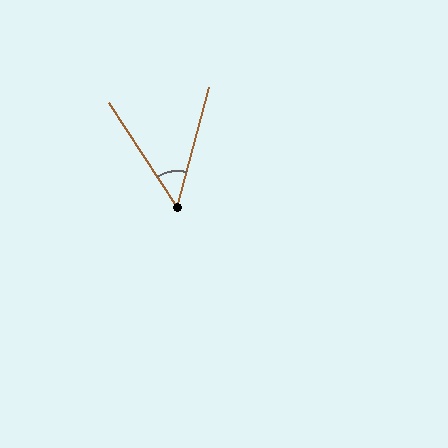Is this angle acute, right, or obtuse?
It is acute.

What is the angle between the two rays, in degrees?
Approximately 48 degrees.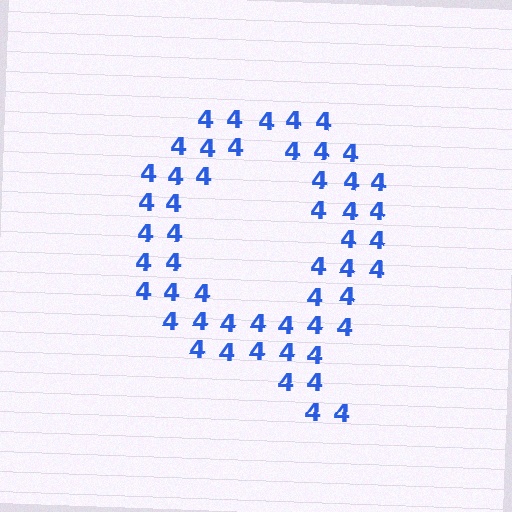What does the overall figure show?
The overall figure shows the letter Q.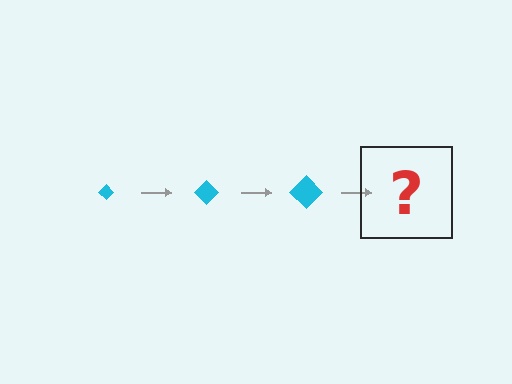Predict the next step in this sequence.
The next step is a cyan diamond, larger than the previous one.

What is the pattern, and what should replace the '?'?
The pattern is that the diamond gets progressively larger each step. The '?' should be a cyan diamond, larger than the previous one.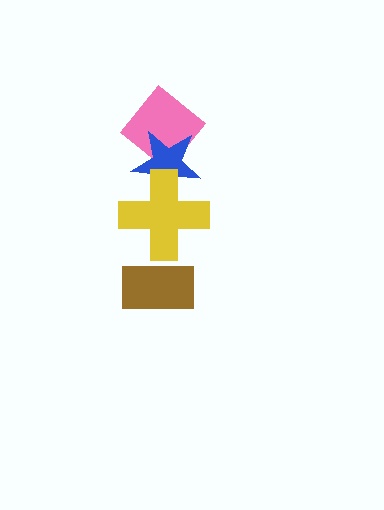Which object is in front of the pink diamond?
The blue star is in front of the pink diamond.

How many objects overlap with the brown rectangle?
0 objects overlap with the brown rectangle.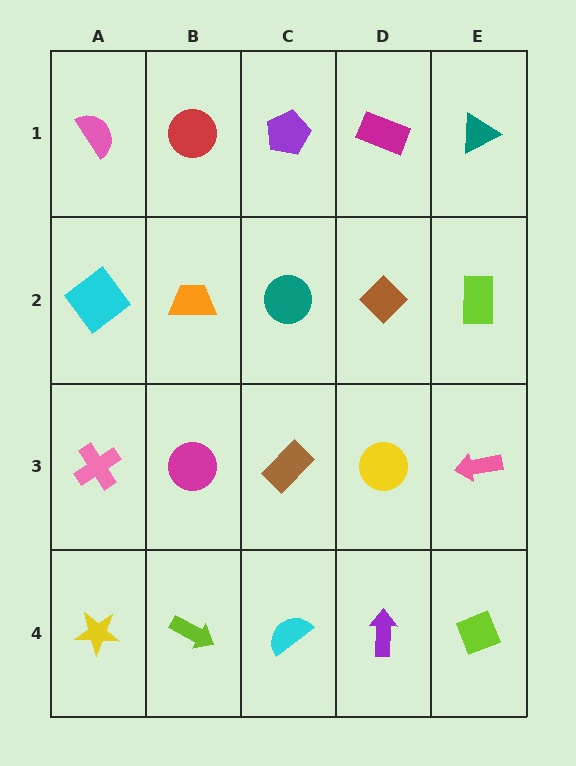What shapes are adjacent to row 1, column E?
A lime rectangle (row 2, column E), a magenta rectangle (row 1, column D).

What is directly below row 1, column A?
A cyan diamond.